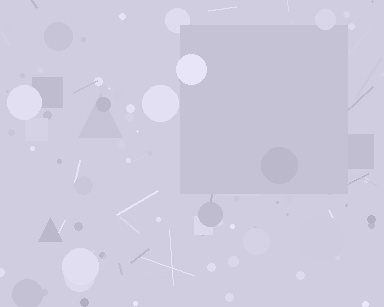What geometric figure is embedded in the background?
A square is embedded in the background.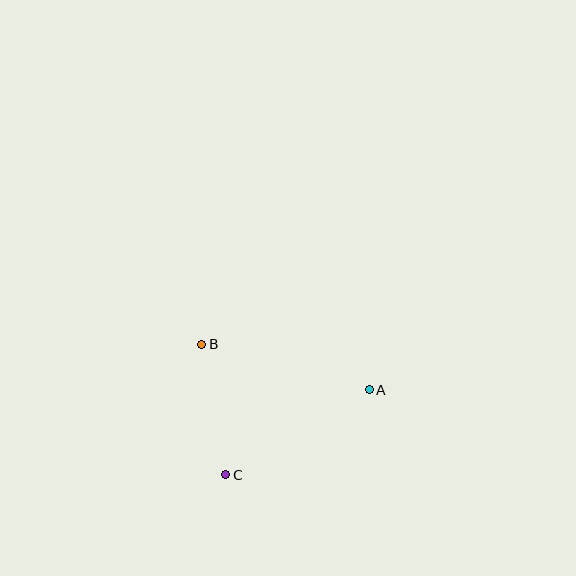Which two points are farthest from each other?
Points A and B are farthest from each other.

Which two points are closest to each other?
Points B and C are closest to each other.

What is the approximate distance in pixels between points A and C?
The distance between A and C is approximately 167 pixels.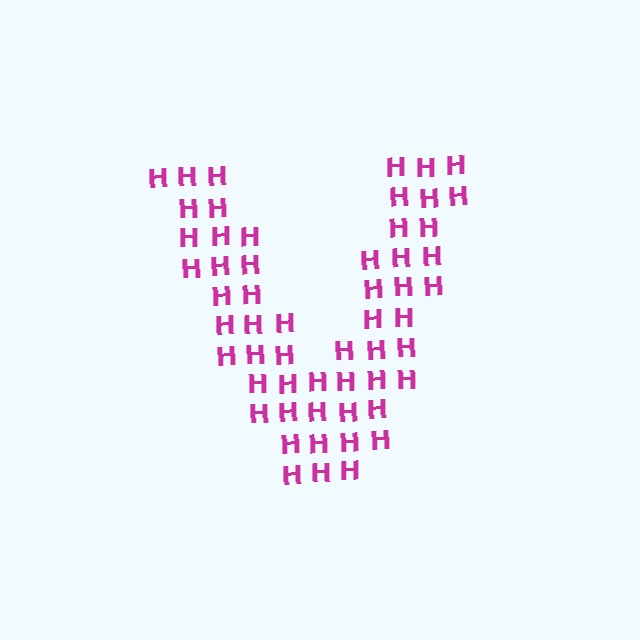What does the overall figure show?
The overall figure shows the letter V.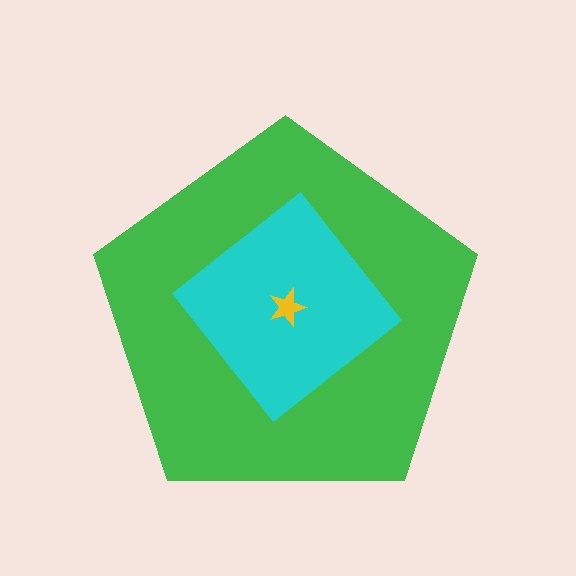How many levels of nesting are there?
3.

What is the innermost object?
The yellow star.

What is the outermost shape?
The green pentagon.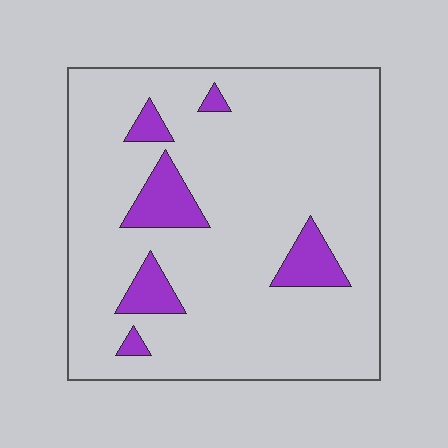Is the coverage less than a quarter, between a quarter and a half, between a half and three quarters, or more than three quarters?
Less than a quarter.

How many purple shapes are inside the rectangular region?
6.